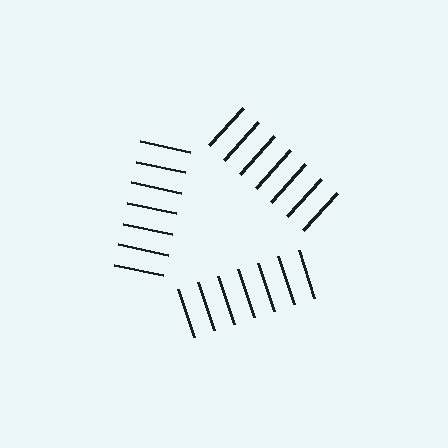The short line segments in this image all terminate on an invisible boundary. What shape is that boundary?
An illusory triangle — the line segments terminate on its edges but no continuous stroke is drawn.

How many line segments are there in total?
21 — 7 along each of the 3 edges.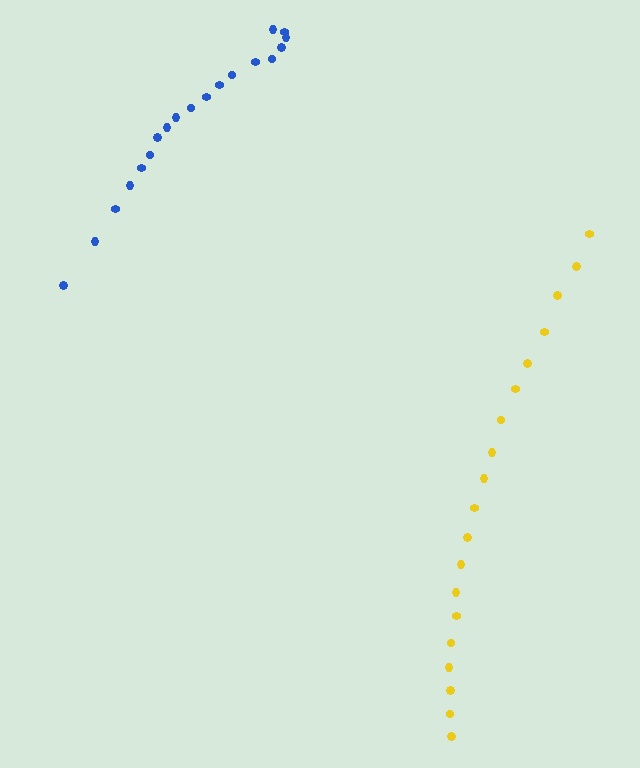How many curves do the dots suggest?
There are 2 distinct paths.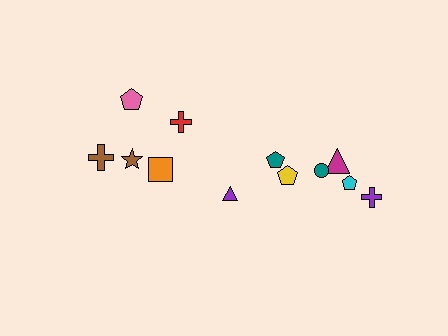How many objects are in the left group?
There are 5 objects.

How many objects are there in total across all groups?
There are 12 objects.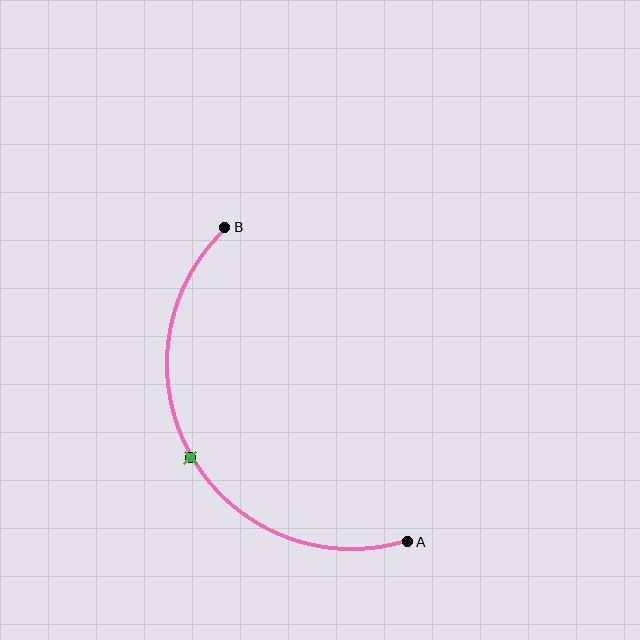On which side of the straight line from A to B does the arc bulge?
The arc bulges to the left of the straight line connecting A and B.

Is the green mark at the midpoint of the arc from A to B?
Yes. The green mark lies on the arc at equal arc-length from both A and B — it is the arc midpoint.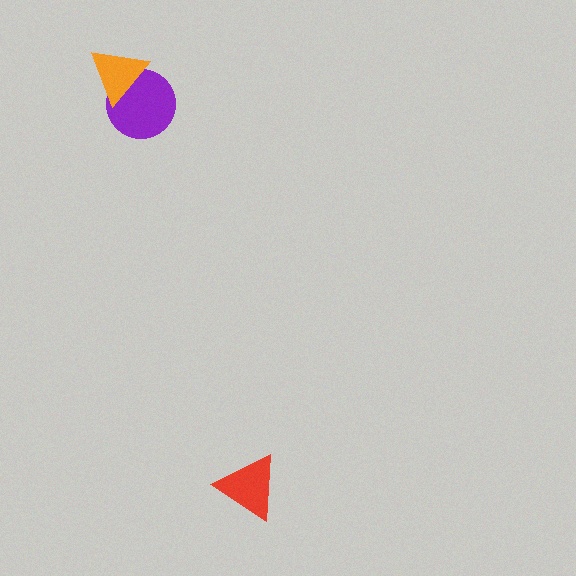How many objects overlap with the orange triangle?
1 object overlaps with the orange triangle.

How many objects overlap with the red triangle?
0 objects overlap with the red triangle.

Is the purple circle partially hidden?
Yes, it is partially covered by another shape.